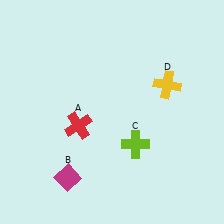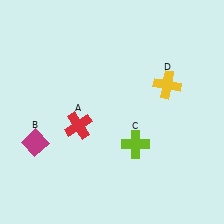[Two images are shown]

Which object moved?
The magenta diamond (B) moved up.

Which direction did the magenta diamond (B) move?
The magenta diamond (B) moved up.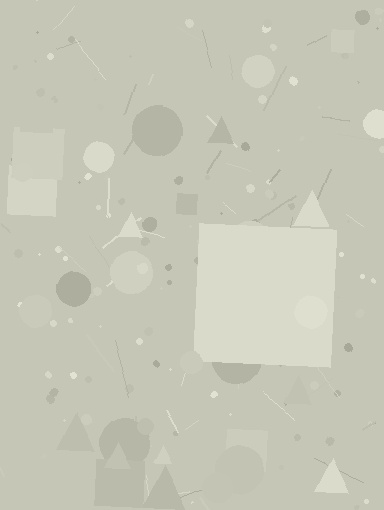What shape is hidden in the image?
A square is hidden in the image.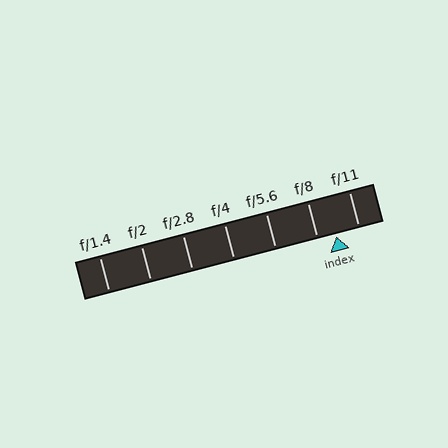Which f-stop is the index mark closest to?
The index mark is closest to f/8.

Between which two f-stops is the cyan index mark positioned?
The index mark is between f/8 and f/11.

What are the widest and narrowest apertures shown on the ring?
The widest aperture shown is f/1.4 and the narrowest is f/11.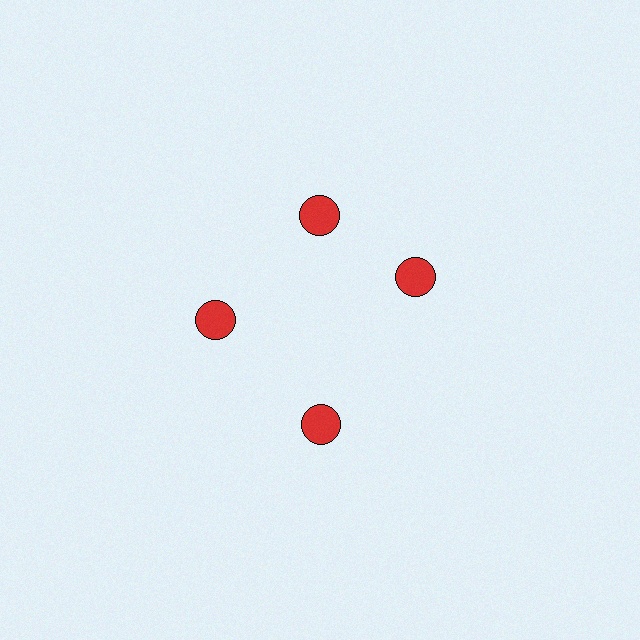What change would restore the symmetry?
The symmetry would be restored by rotating it back into even spacing with its neighbors so that all 4 circles sit at equal angles and equal distance from the center.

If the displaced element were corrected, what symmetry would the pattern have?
It would have 4-fold rotational symmetry — the pattern would map onto itself every 90 degrees.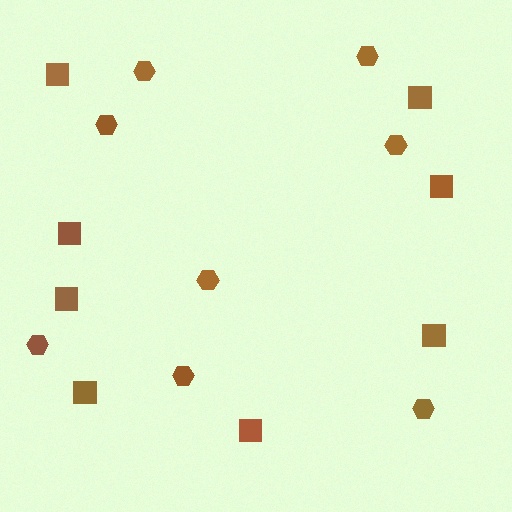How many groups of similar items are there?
There are 2 groups: one group of squares (8) and one group of hexagons (8).